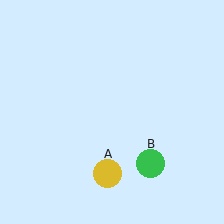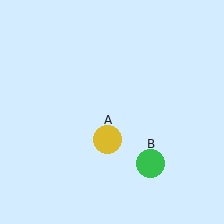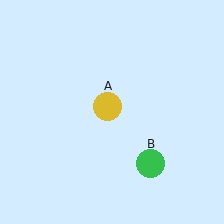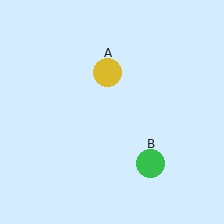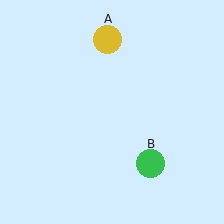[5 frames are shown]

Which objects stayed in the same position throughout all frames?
Green circle (object B) remained stationary.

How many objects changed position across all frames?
1 object changed position: yellow circle (object A).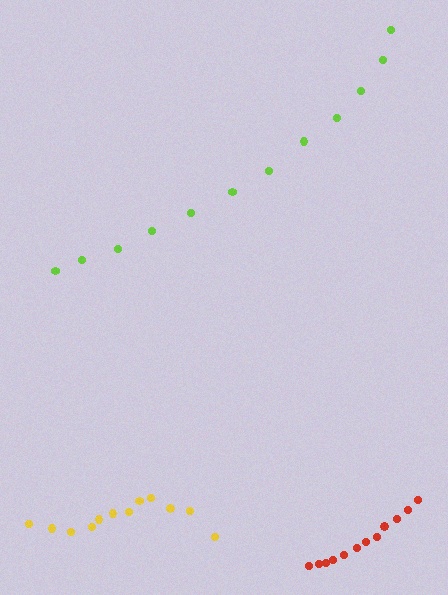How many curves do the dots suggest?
There are 3 distinct paths.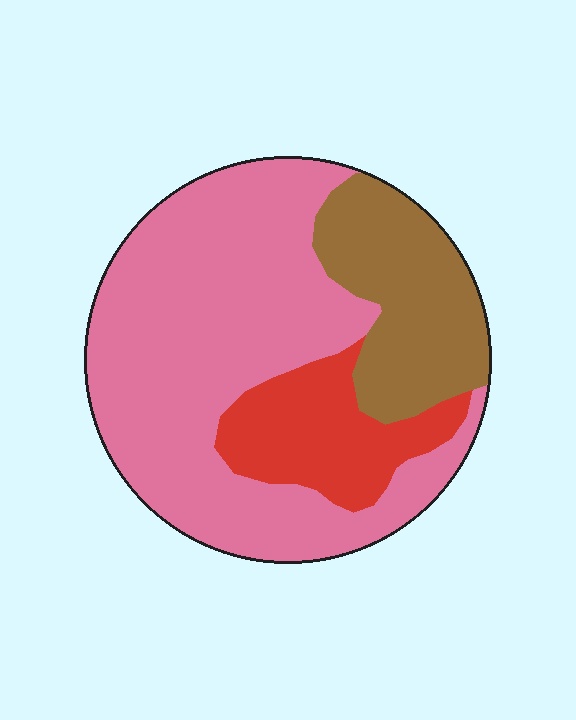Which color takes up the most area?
Pink, at roughly 60%.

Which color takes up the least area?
Red, at roughly 15%.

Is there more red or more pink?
Pink.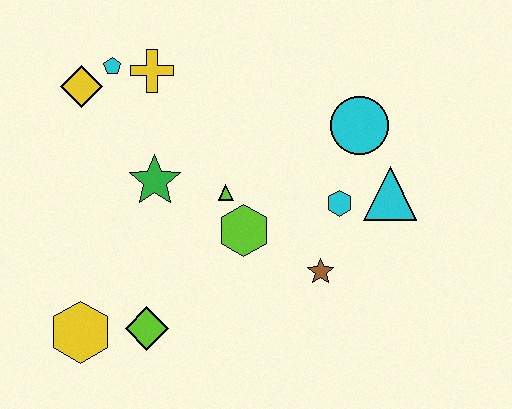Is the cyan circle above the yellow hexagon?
Yes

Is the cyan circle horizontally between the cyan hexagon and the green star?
No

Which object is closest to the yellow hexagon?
The lime diamond is closest to the yellow hexagon.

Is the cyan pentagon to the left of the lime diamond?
Yes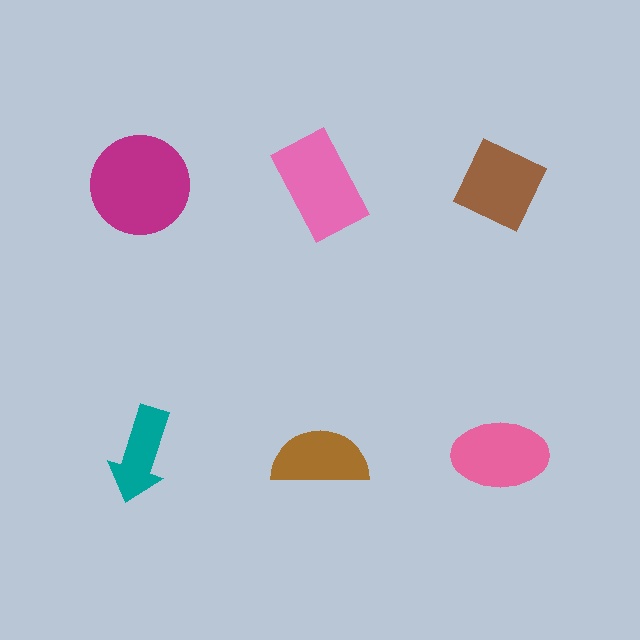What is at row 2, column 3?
A pink ellipse.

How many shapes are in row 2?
3 shapes.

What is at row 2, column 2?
A brown semicircle.